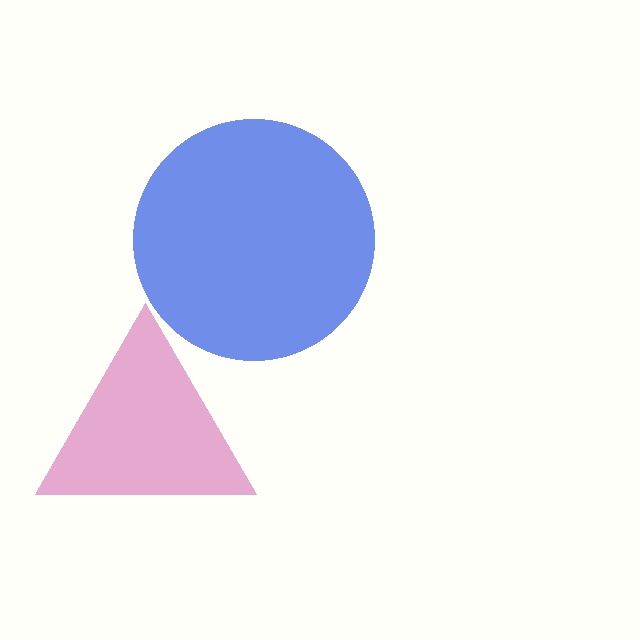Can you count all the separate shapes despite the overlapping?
Yes, there are 2 separate shapes.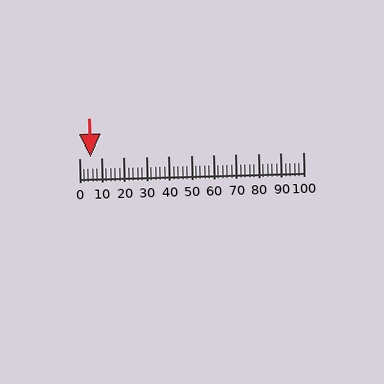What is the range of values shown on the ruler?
The ruler shows values from 0 to 100.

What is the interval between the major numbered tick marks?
The major tick marks are spaced 10 units apart.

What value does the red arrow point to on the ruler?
The red arrow points to approximately 5.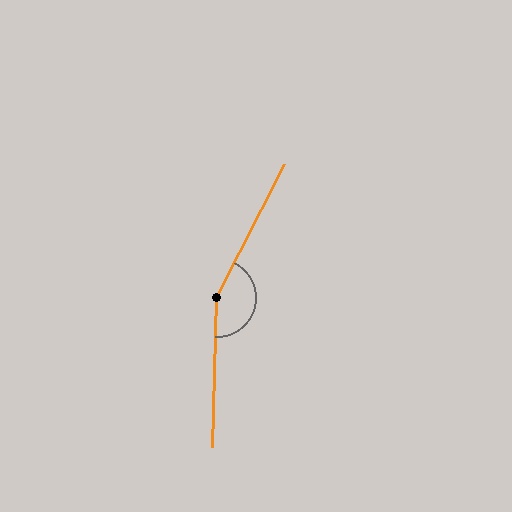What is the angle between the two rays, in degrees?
Approximately 155 degrees.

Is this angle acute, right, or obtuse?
It is obtuse.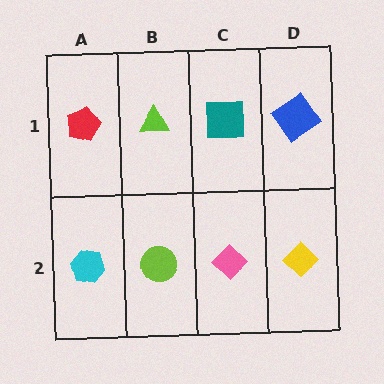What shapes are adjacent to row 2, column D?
A blue diamond (row 1, column D), a pink diamond (row 2, column C).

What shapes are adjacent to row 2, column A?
A red pentagon (row 1, column A), a lime circle (row 2, column B).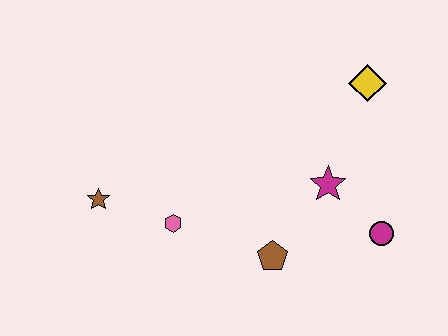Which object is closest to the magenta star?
The magenta circle is closest to the magenta star.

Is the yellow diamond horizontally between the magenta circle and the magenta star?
Yes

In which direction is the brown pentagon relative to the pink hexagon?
The brown pentagon is to the right of the pink hexagon.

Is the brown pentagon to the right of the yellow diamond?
No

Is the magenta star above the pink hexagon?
Yes